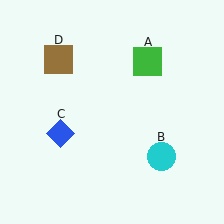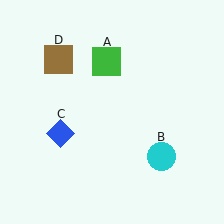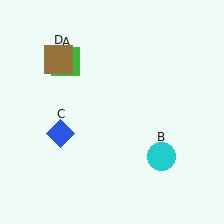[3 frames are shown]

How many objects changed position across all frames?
1 object changed position: green square (object A).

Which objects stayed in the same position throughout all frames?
Cyan circle (object B) and blue diamond (object C) and brown square (object D) remained stationary.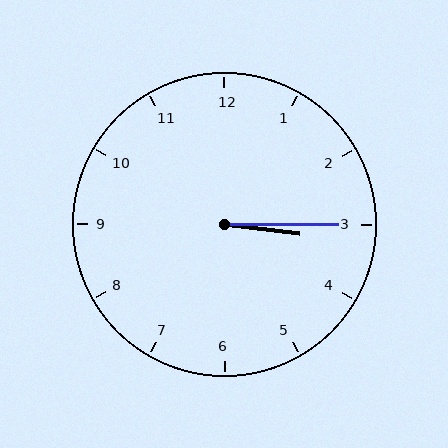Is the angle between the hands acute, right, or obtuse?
It is acute.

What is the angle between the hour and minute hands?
Approximately 8 degrees.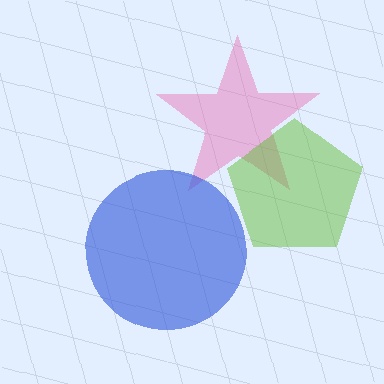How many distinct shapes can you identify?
There are 3 distinct shapes: a pink star, a blue circle, a lime pentagon.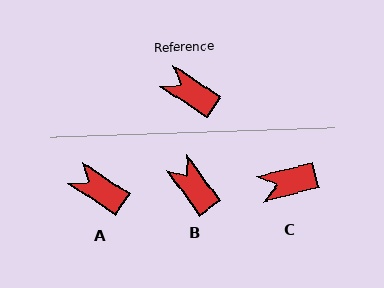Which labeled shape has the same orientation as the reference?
A.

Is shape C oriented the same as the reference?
No, it is off by about 47 degrees.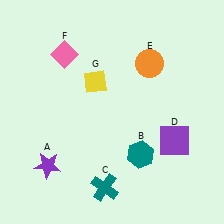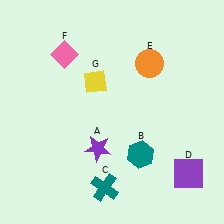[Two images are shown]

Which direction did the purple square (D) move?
The purple square (D) moved down.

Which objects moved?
The objects that moved are: the purple star (A), the purple square (D).